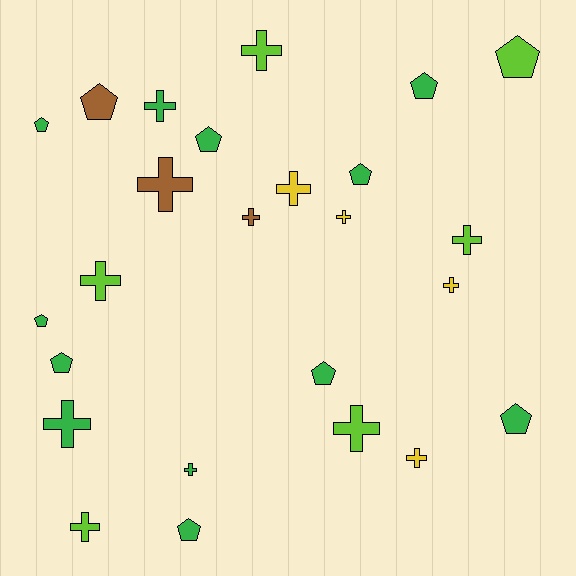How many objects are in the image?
There are 25 objects.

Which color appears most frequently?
Green, with 12 objects.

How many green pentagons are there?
There are 9 green pentagons.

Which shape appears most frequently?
Cross, with 14 objects.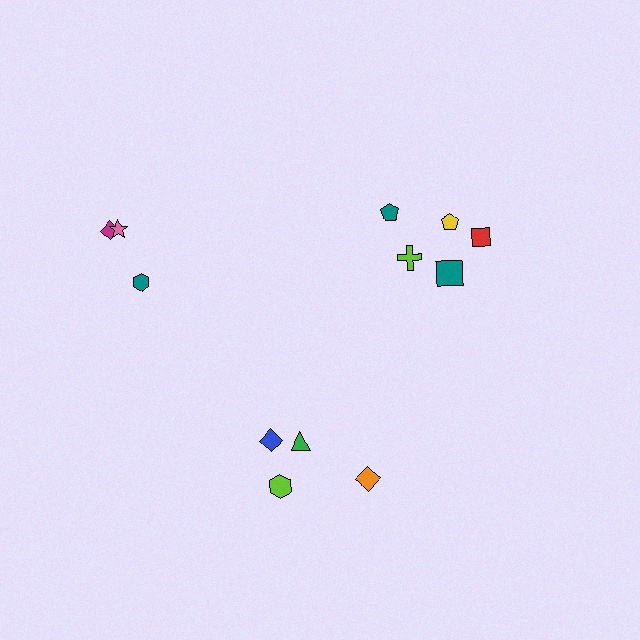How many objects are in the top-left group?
There are 3 objects.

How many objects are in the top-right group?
There are 5 objects.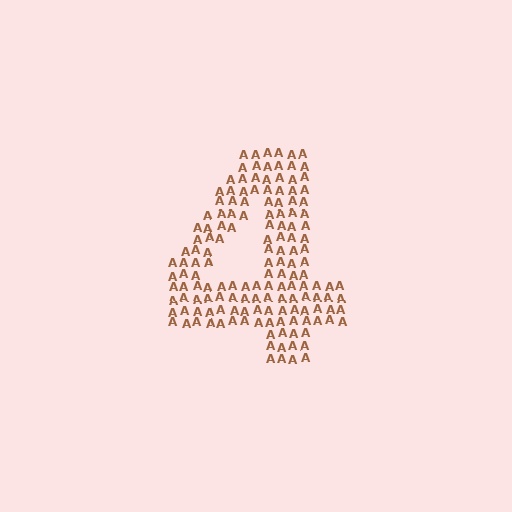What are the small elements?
The small elements are letter A's.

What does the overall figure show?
The overall figure shows the digit 4.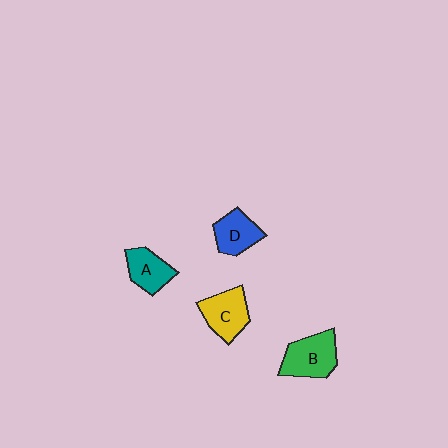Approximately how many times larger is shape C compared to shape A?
Approximately 1.2 times.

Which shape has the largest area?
Shape B (green).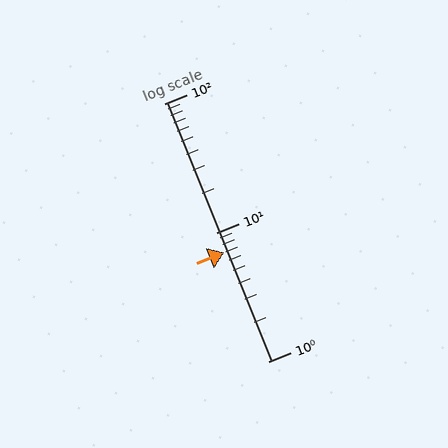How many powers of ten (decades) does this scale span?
The scale spans 2 decades, from 1 to 100.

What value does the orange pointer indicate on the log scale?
The pointer indicates approximately 7.